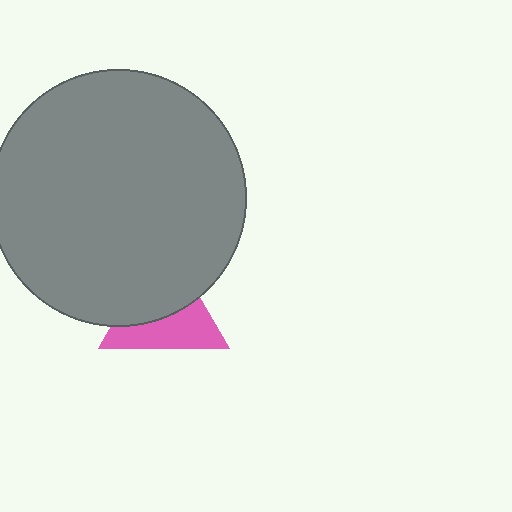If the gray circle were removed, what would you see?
You would see the complete pink triangle.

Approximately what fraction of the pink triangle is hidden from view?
Roughly 51% of the pink triangle is hidden behind the gray circle.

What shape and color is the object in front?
The object in front is a gray circle.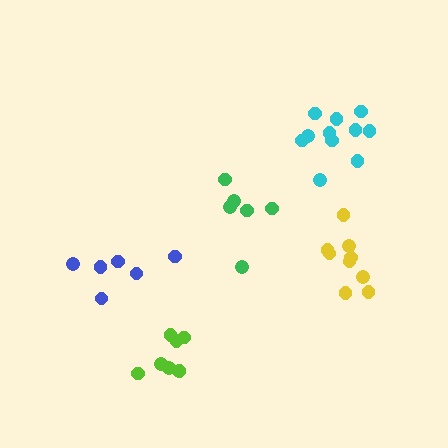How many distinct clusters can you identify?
There are 5 distinct clusters.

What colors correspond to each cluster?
The clusters are colored: yellow, green, lime, blue, cyan.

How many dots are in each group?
Group 1: 9 dots, Group 2: 6 dots, Group 3: 8 dots, Group 4: 6 dots, Group 5: 11 dots (40 total).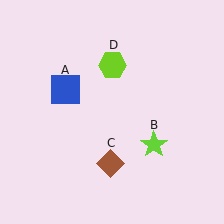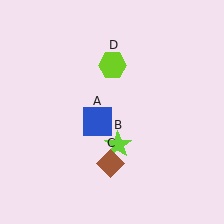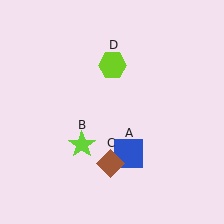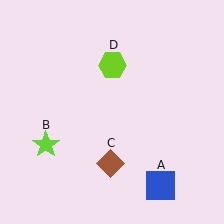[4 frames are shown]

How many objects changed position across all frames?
2 objects changed position: blue square (object A), lime star (object B).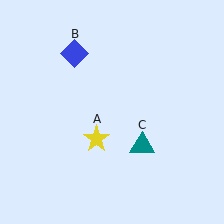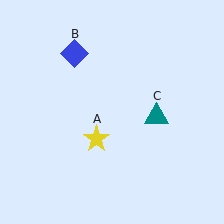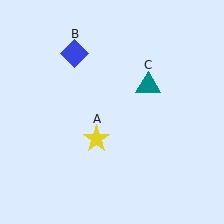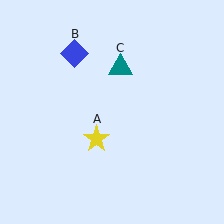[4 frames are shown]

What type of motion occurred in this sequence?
The teal triangle (object C) rotated counterclockwise around the center of the scene.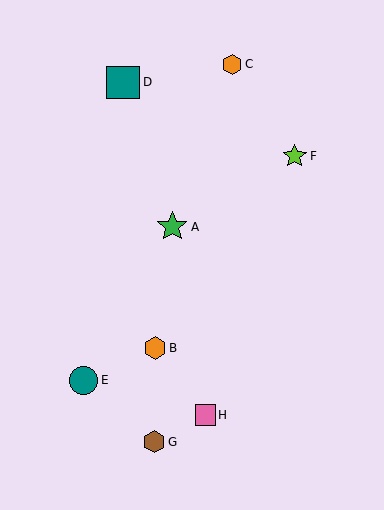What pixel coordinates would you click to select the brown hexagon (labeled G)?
Click at (154, 442) to select the brown hexagon G.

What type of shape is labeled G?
Shape G is a brown hexagon.